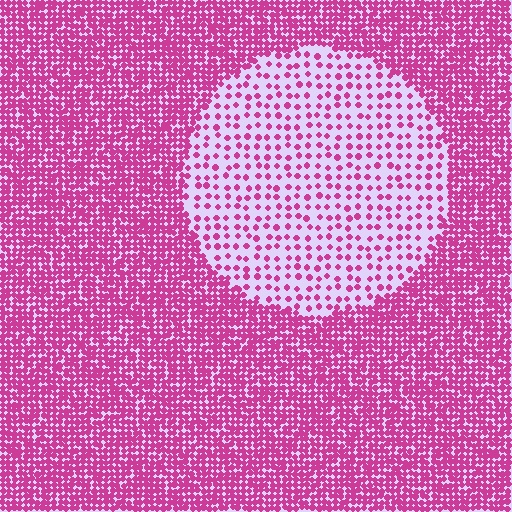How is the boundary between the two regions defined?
The boundary is defined by a change in element density (approximately 3.1x ratio). All elements are the same color, size, and shape.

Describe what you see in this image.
The image contains small magenta elements arranged at two different densities. A circle-shaped region is visible where the elements are less densely packed than the surrounding area.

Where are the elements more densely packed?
The elements are more densely packed outside the circle boundary.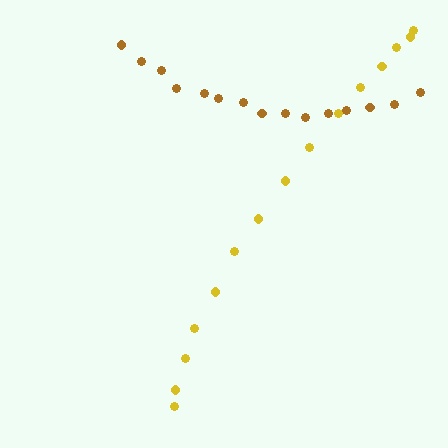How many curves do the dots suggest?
There are 2 distinct paths.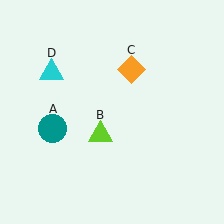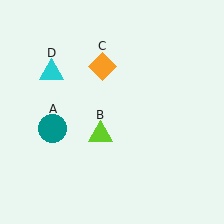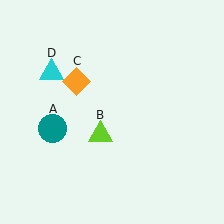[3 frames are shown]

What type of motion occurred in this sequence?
The orange diamond (object C) rotated counterclockwise around the center of the scene.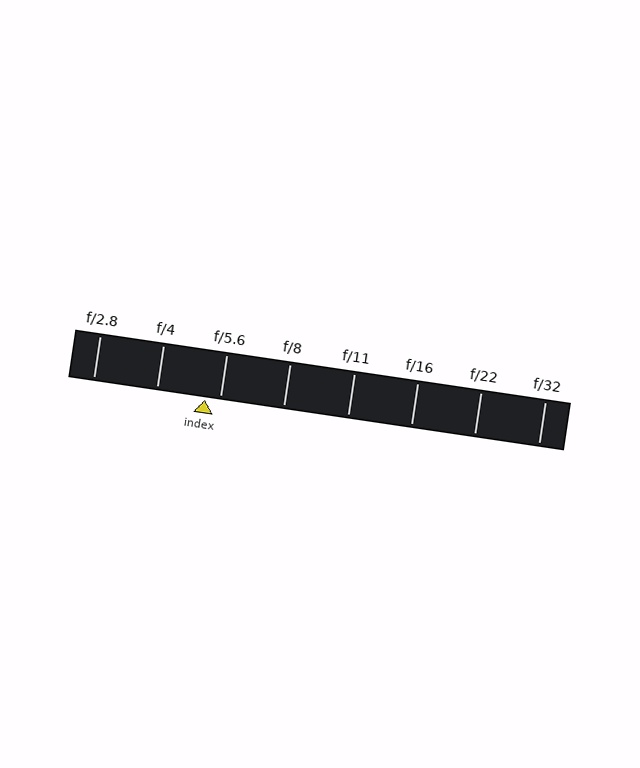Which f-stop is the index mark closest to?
The index mark is closest to f/5.6.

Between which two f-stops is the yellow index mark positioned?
The index mark is between f/4 and f/5.6.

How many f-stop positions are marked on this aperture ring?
There are 8 f-stop positions marked.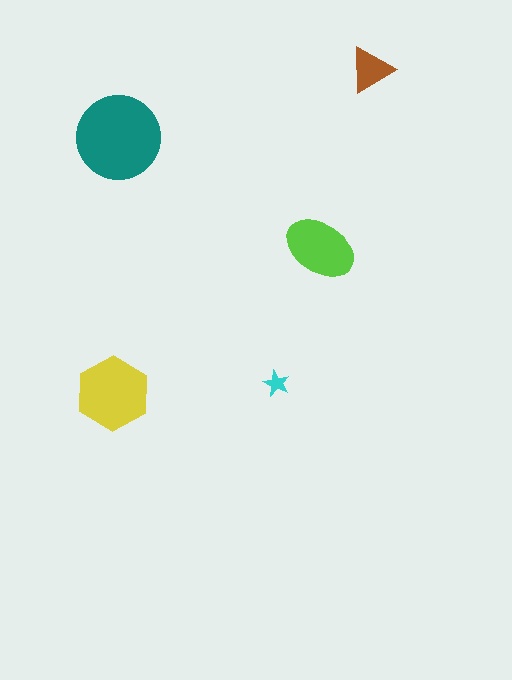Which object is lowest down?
The yellow hexagon is bottommost.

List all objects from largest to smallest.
The teal circle, the yellow hexagon, the lime ellipse, the brown triangle, the cyan star.